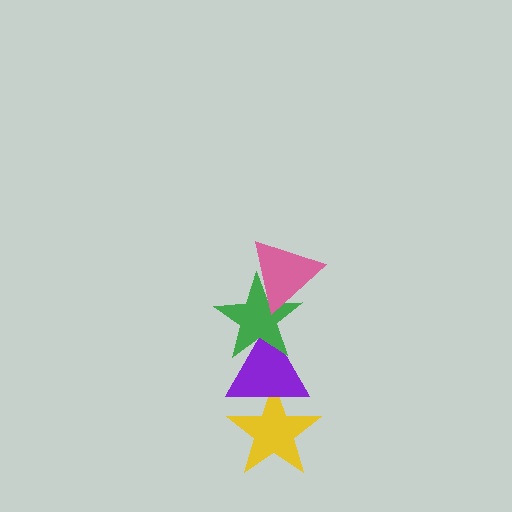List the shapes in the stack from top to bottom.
From top to bottom: the pink triangle, the green star, the purple triangle, the yellow star.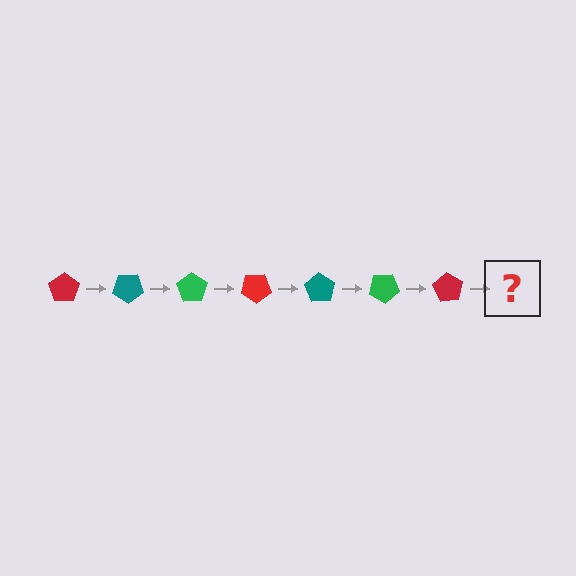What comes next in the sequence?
The next element should be a teal pentagon, rotated 245 degrees from the start.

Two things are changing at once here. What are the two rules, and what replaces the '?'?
The two rules are that it rotates 35 degrees each step and the color cycles through red, teal, and green. The '?' should be a teal pentagon, rotated 245 degrees from the start.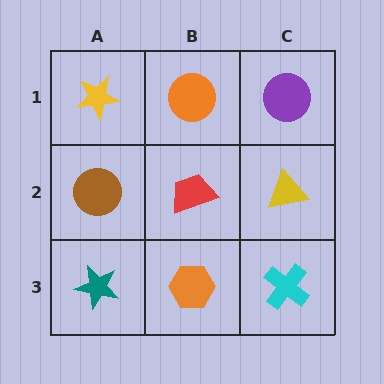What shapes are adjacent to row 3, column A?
A brown circle (row 2, column A), an orange hexagon (row 3, column B).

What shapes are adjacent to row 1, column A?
A brown circle (row 2, column A), an orange circle (row 1, column B).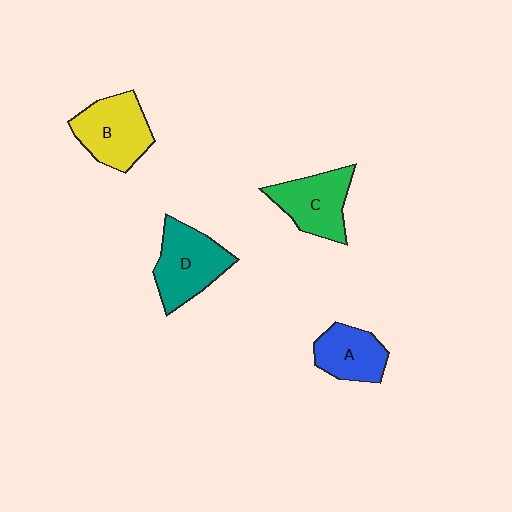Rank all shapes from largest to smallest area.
From largest to smallest: D (teal), B (yellow), C (green), A (blue).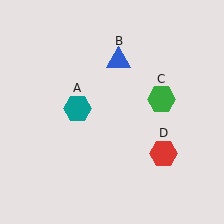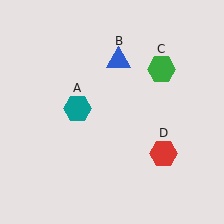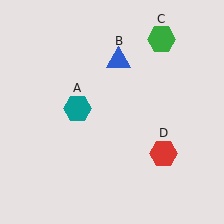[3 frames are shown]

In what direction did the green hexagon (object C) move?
The green hexagon (object C) moved up.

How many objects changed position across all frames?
1 object changed position: green hexagon (object C).